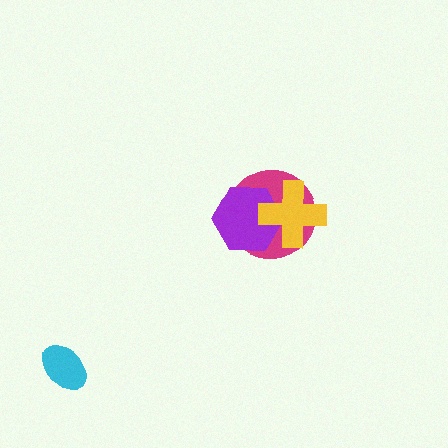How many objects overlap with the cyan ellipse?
0 objects overlap with the cyan ellipse.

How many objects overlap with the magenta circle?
2 objects overlap with the magenta circle.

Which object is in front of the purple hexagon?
The yellow cross is in front of the purple hexagon.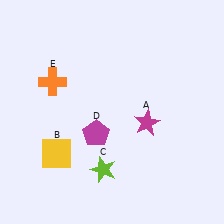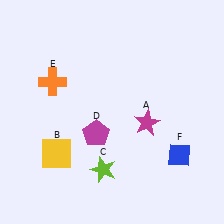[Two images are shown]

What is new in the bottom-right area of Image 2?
A blue diamond (F) was added in the bottom-right area of Image 2.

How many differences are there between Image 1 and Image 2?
There is 1 difference between the two images.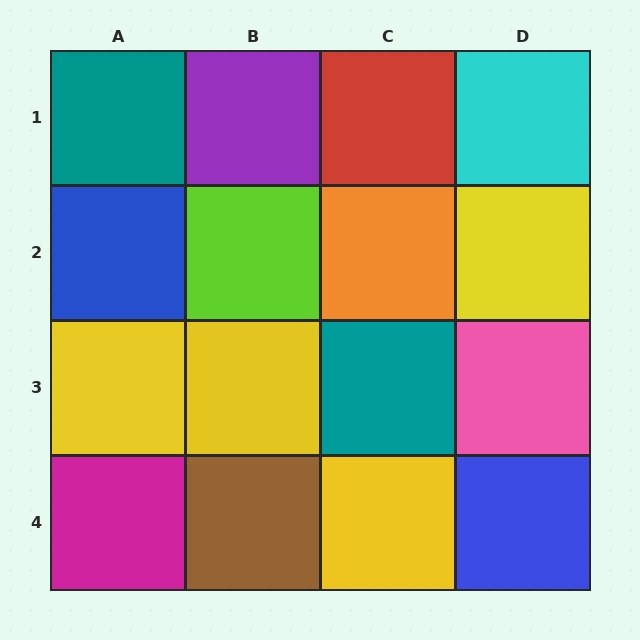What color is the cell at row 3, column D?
Pink.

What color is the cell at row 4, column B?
Brown.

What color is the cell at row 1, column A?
Teal.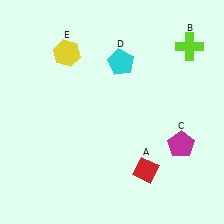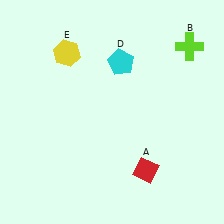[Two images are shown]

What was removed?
The magenta pentagon (C) was removed in Image 2.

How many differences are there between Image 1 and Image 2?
There is 1 difference between the two images.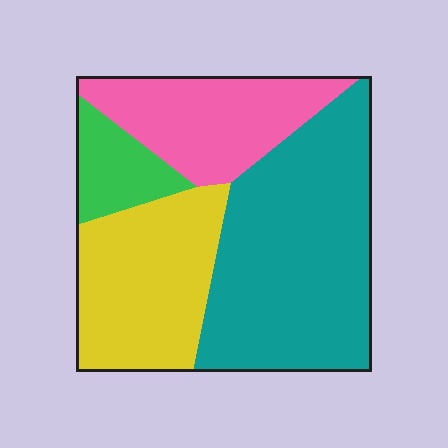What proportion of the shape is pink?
Pink takes up between a sixth and a third of the shape.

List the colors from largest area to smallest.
From largest to smallest: teal, yellow, pink, green.